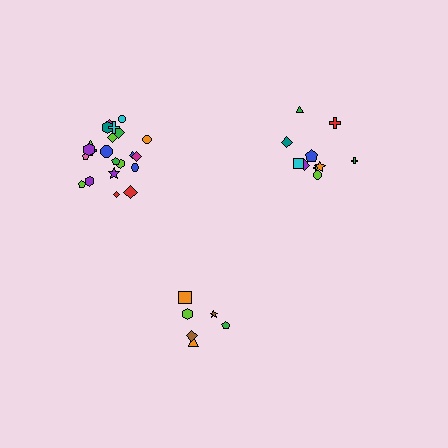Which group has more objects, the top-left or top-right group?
The top-left group.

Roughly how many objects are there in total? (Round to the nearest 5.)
Roughly 40 objects in total.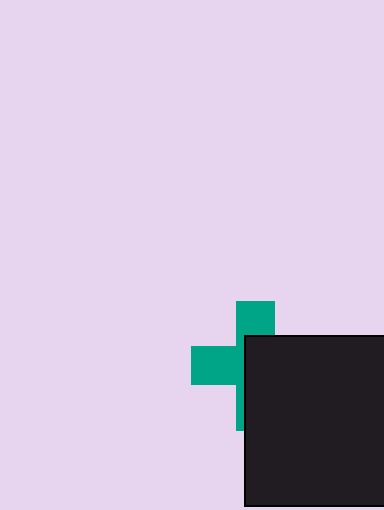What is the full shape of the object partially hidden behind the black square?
The partially hidden object is a teal cross.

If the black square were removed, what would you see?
You would see the complete teal cross.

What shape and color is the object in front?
The object in front is a black square.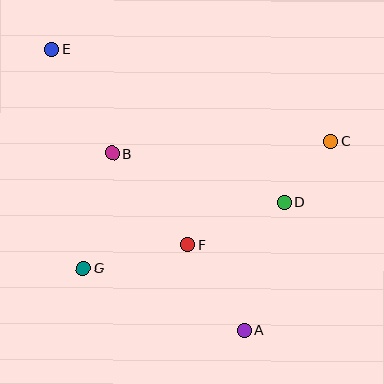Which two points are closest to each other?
Points C and D are closest to each other.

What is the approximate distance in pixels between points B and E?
The distance between B and E is approximately 120 pixels.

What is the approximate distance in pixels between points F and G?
The distance between F and G is approximately 107 pixels.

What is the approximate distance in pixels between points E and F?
The distance between E and F is approximately 238 pixels.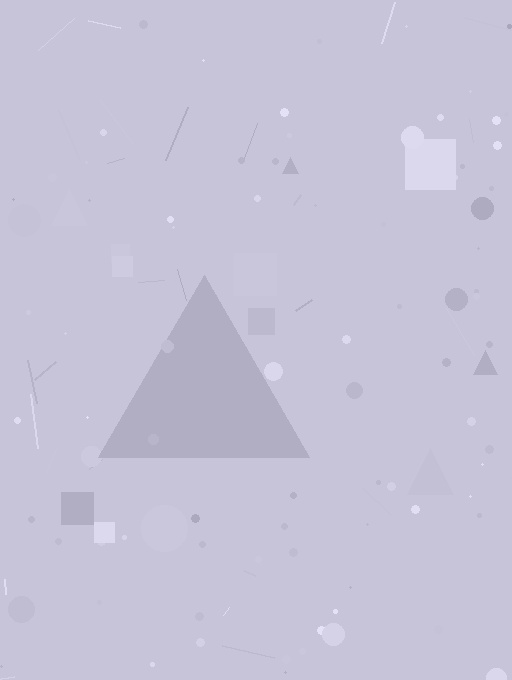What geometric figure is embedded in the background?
A triangle is embedded in the background.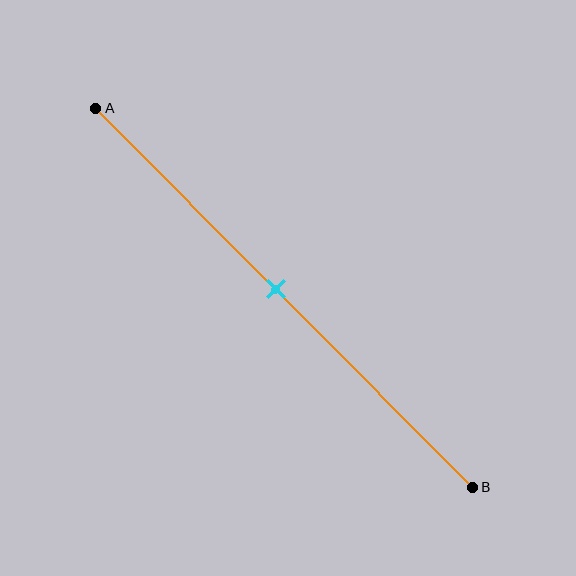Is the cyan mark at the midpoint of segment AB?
Yes, the mark is approximately at the midpoint.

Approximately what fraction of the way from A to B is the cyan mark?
The cyan mark is approximately 50% of the way from A to B.